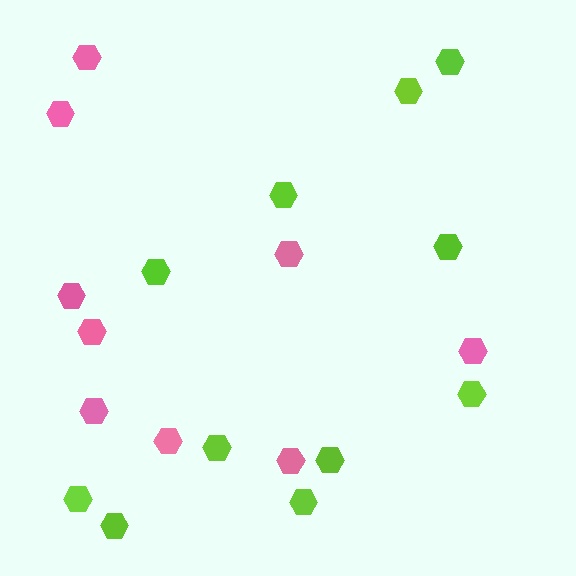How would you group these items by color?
There are 2 groups: one group of pink hexagons (9) and one group of lime hexagons (11).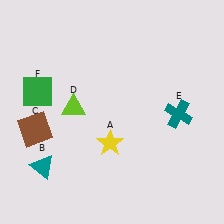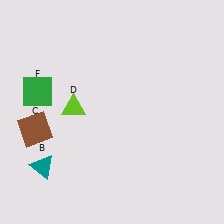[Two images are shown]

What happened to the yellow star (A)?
The yellow star (A) was removed in Image 2. It was in the bottom-left area of Image 1.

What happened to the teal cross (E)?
The teal cross (E) was removed in Image 2. It was in the bottom-right area of Image 1.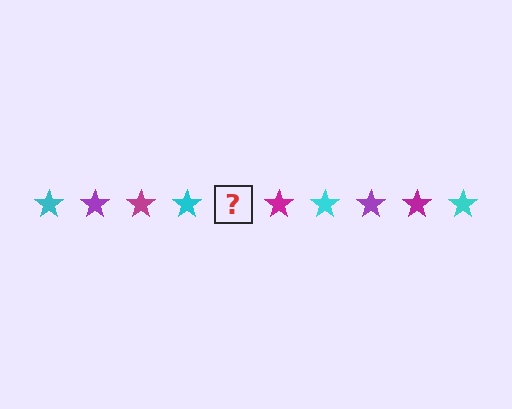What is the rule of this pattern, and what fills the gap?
The rule is that the pattern cycles through cyan, purple, magenta stars. The gap should be filled with a purple star.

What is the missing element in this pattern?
The missing element is a purple star.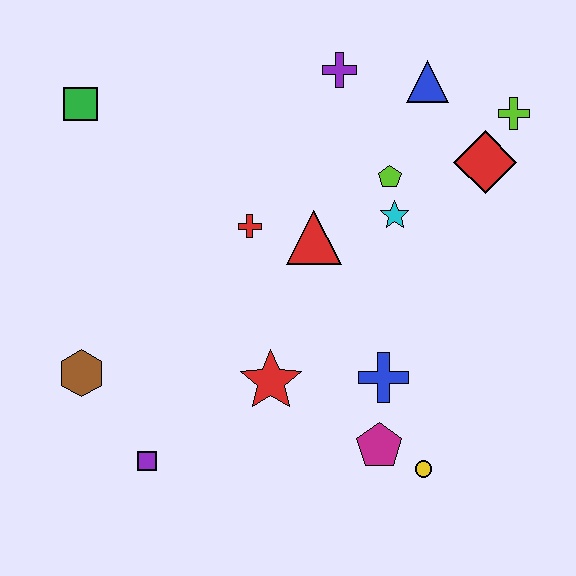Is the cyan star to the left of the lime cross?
Yes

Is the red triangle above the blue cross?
Yes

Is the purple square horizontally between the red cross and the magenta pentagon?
No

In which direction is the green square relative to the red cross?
The green square is to the left of the red cross.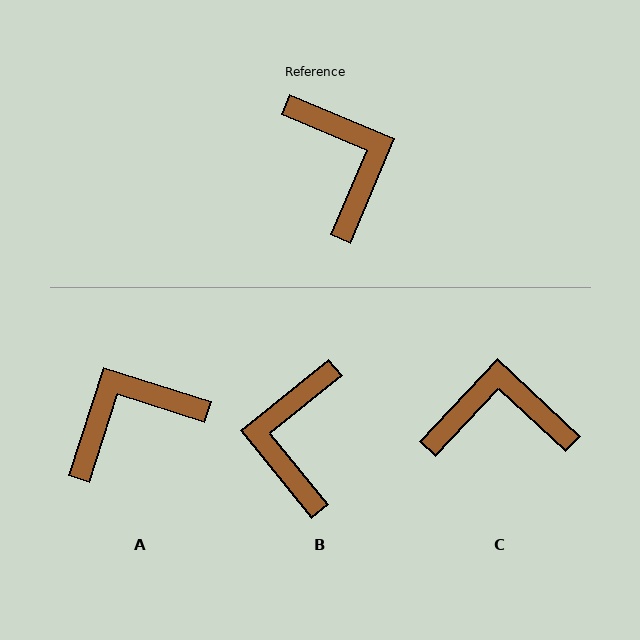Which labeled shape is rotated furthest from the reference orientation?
B, about 152 degrees away.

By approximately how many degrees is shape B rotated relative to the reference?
Approximately 152 degrees counter-clockwise.